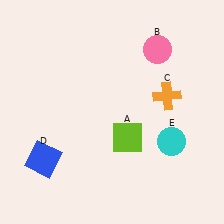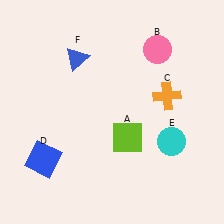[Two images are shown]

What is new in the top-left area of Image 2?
A blue triangle (F) was added in the top-left area of Image 2.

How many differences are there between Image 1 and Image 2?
There is 1 difference between the two images.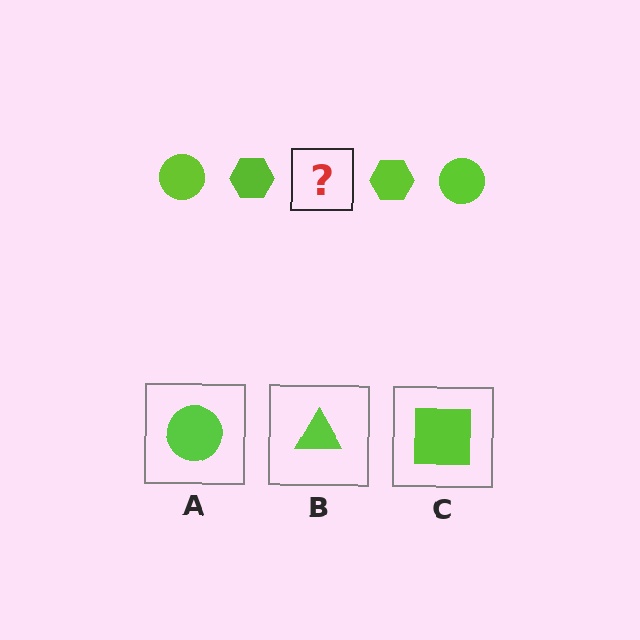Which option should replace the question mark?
Option A.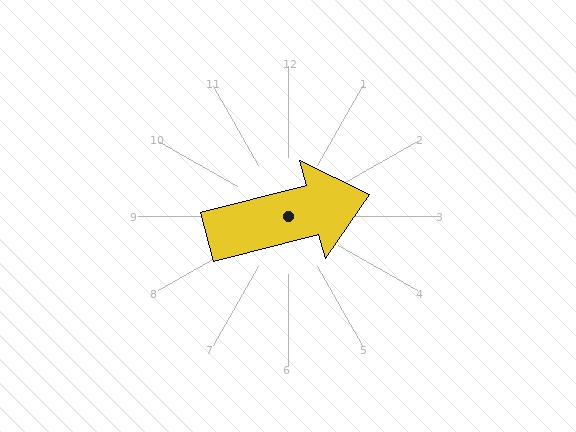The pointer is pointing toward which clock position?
Roughly 3 o'clock.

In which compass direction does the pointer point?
East.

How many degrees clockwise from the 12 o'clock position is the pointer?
Approximately 75 degrees.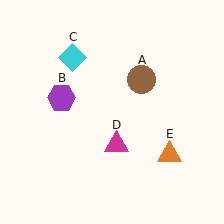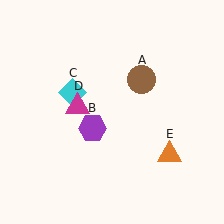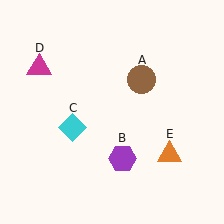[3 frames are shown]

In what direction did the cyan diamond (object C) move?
The cyan diamond (object C) moved down.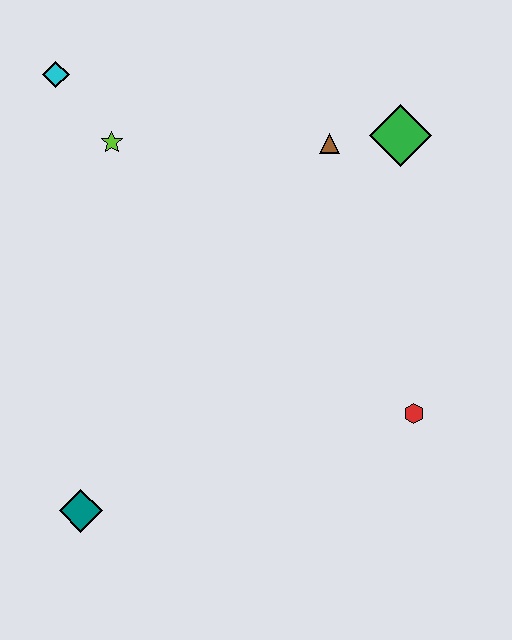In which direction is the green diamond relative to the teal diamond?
The green diamond is above the teal diamond.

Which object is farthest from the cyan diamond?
The red hexagon is farthest from the cyan diamond.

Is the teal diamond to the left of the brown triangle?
Yes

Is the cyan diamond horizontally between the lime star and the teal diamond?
No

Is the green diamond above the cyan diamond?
No